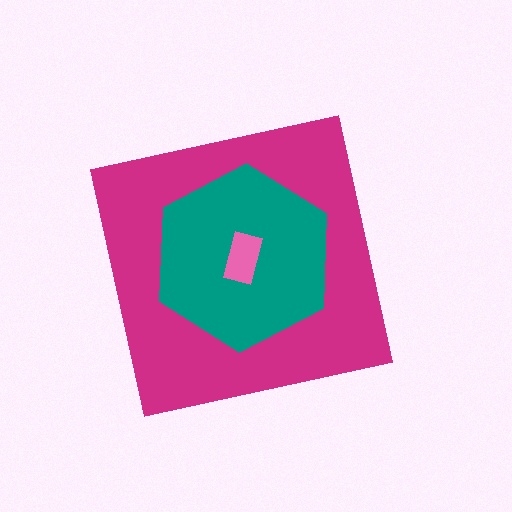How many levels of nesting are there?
3.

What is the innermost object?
The pink rectangle.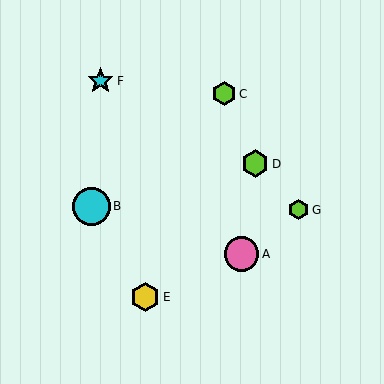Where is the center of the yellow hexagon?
The center of the yellow hexagon is at (145, 297).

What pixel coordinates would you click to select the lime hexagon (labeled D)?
Click at (255, 164) to select the lime hexagon D.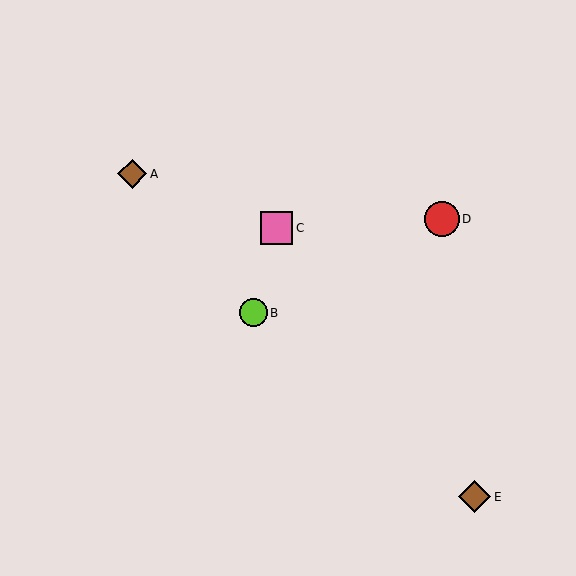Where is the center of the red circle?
The center of the red circle is at (442, 219).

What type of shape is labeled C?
Shape C is a pink square.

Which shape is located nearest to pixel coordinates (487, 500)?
The brown diamond (labeled E) at (474, 497) is nearest to that location.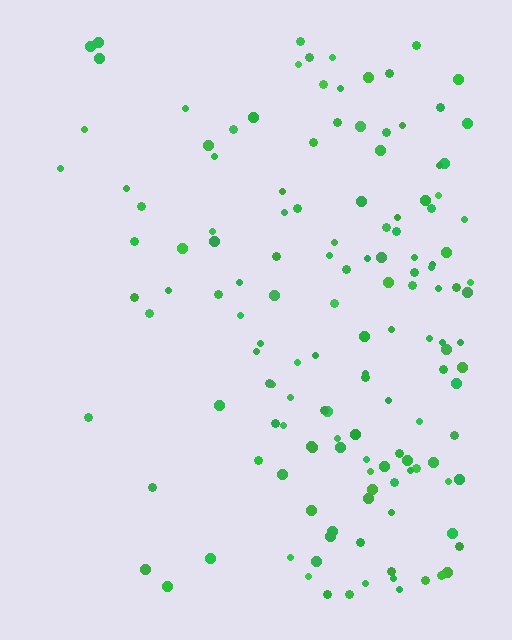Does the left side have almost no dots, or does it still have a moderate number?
Still a moderate number, just noticeably fewer than the right.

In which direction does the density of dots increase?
From left to right, with the right side densest.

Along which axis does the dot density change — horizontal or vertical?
Horizontal.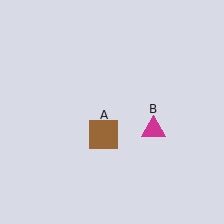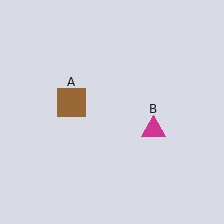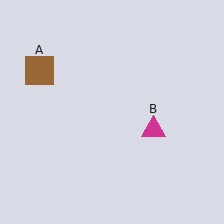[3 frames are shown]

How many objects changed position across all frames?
1 object changed position: brown square (object A).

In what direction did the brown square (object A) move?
The brown square (object A) moved up and to the left.